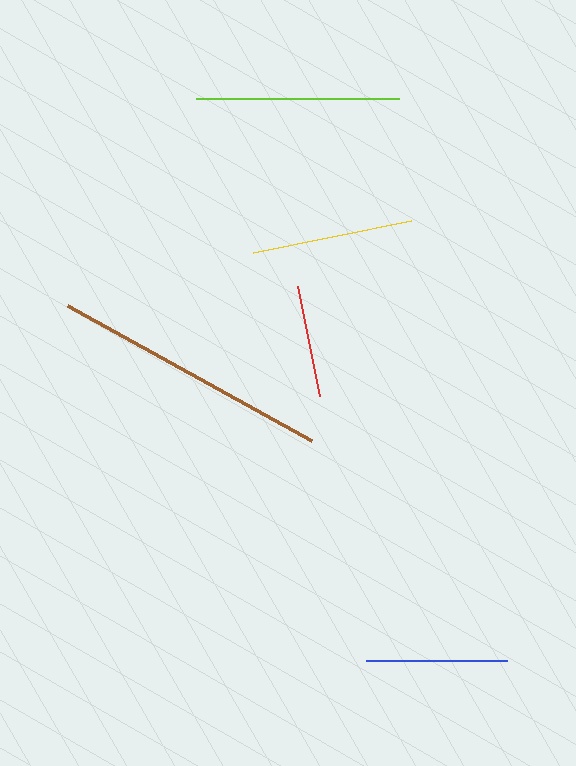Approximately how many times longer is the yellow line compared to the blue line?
The yellow line is approximately 1.1 times the length of the blue line.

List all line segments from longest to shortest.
From longest to shortest: brown, lime, yellow, blue, red.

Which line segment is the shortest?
The red line is the shortest at approximately 113 pixels.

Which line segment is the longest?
The brown line is the longest at approximately 279 pixels.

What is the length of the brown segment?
The brown segment is approximately 279 pixels long.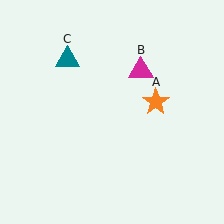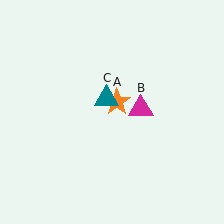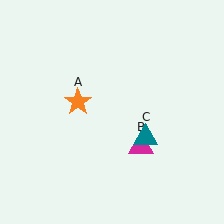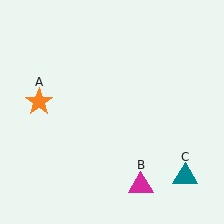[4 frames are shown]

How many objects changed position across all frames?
3 objects changed position: orange star (object A), magenta triangle (object B), teal triangle (object C).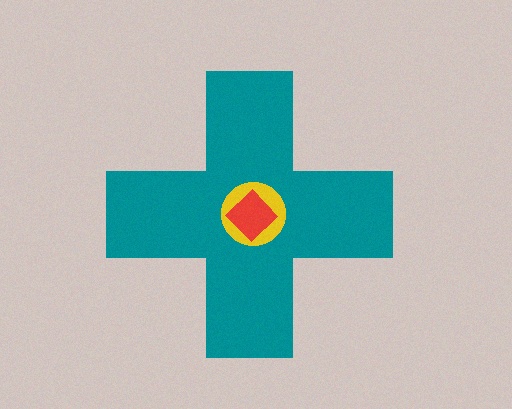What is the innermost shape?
The red diamond.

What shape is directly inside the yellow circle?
The red diamond.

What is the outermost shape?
The teal cross.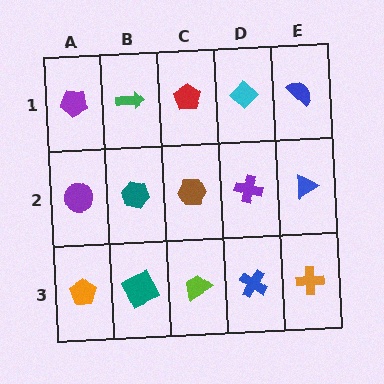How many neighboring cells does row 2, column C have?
4.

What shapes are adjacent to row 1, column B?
A teal hexagon (row 2, column B), a purple pentagon (row 1, column A), a red pentagon (row 1, column C).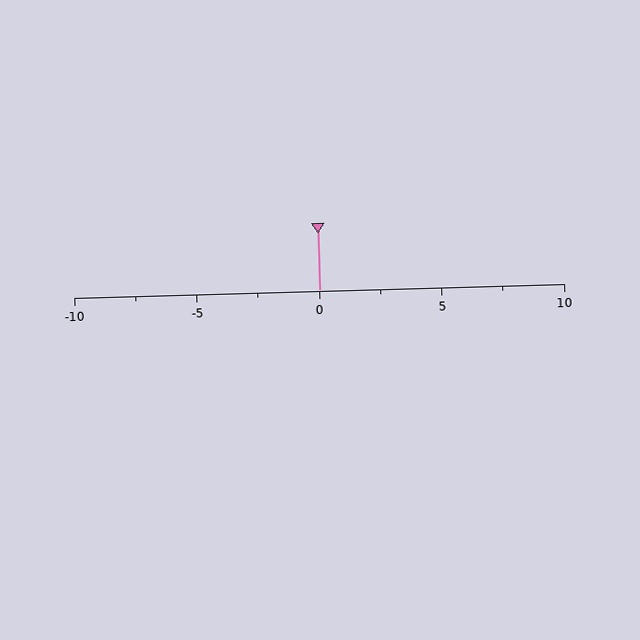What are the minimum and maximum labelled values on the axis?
The axis runs from -10 to 10.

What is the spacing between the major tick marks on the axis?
The major ticks are spaced 5 apart.